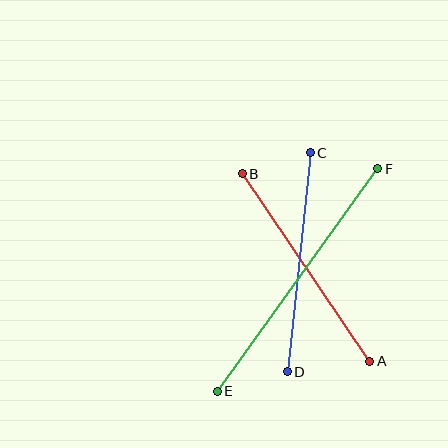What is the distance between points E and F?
The distance is approximately 274 pixels.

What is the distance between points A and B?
The distance is approximately 226 pixels.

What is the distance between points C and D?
The distance is approximately 220 pixels.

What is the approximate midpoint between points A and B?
The midpoint is at approximately (306, 267) pixels.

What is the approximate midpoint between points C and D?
The midpoint is at approximately (299, 262) pixels.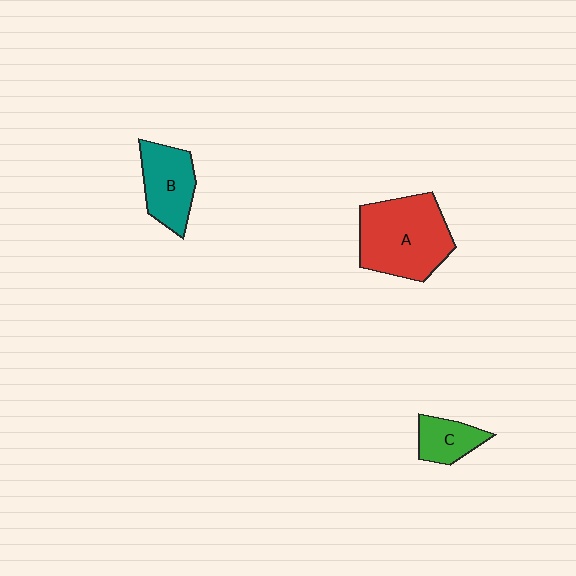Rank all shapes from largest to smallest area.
From largest to smallest: A (red), B (teal), C (green).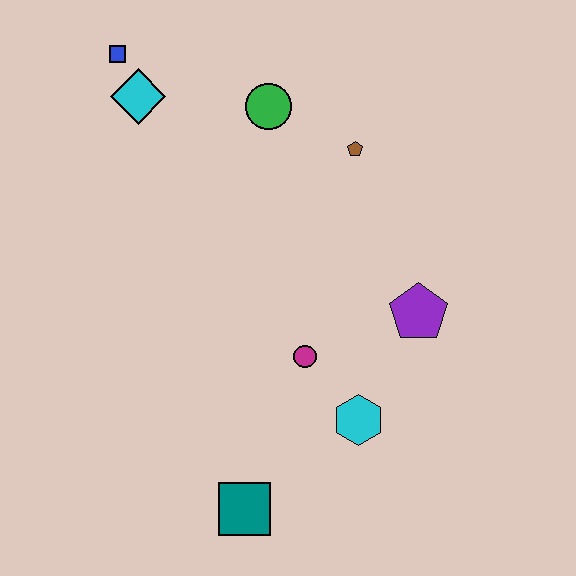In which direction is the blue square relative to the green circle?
The blue square is to the left of the green circle.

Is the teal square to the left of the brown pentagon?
Yes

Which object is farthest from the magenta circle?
The blue square is farthest from the magenta circle.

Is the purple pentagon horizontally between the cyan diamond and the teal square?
No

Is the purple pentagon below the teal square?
No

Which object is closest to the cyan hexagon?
The magenta circle is closest to the cyan hexagon.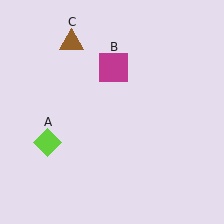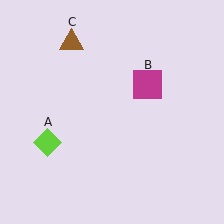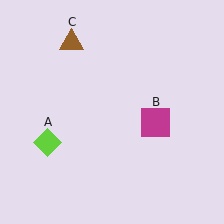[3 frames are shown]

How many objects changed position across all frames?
1 object changed position: magenta square (object B).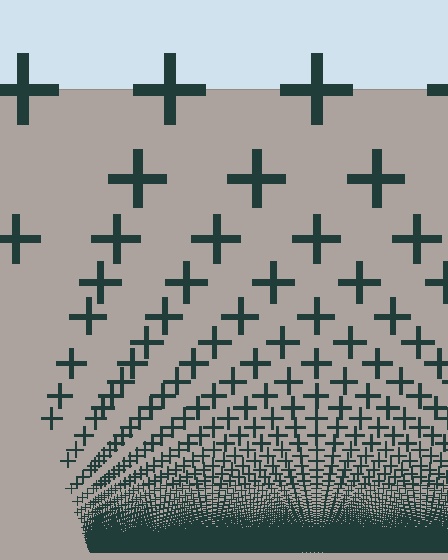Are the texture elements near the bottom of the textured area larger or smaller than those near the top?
Smaller. The gradient is inverted — elements near the bottom are smaller and denser.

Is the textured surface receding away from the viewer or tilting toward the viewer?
The surface appears to tilt toward the viewer. Texture elements get larger and sparser toward the top.